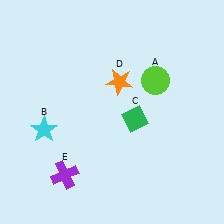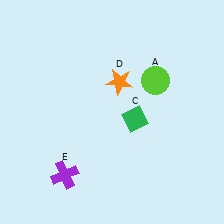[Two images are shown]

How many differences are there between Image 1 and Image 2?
There is 1 difference between the two images.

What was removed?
The cyan star (B) was removed in Image 2.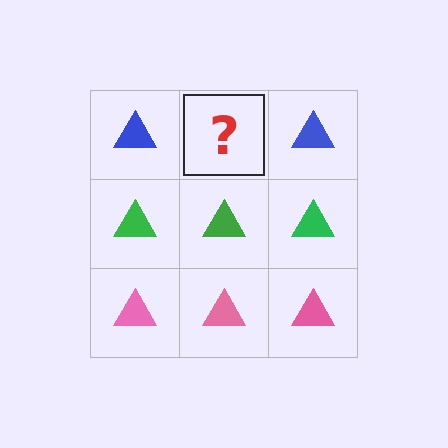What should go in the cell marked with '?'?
The missing cell should contain a blue triangle.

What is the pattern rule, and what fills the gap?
The rule is that each row has a consistent color. The gap should be filled with a blue triangle.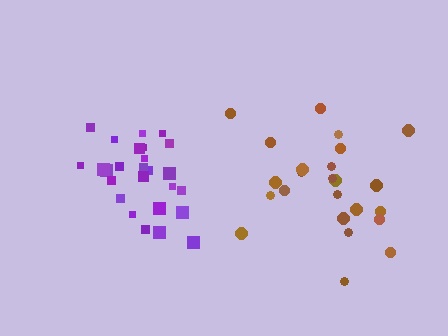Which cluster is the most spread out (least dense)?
Brown.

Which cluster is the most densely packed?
Purple.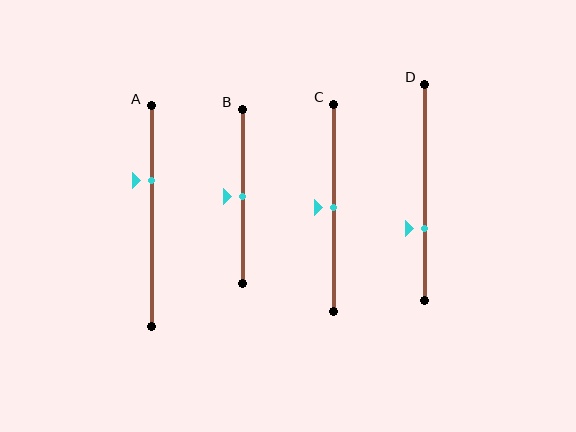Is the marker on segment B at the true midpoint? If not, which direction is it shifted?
Yes, the marker on segment B is at the true midpoint.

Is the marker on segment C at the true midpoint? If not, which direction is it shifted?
Yes, the marker on segment C is at the true midpoint.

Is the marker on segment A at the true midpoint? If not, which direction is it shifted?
No, the marker on segment A is shifted upward by about 16% of the segment length.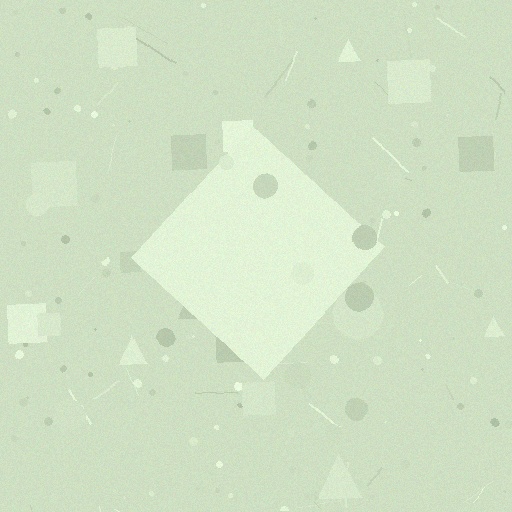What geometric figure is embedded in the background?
A diamond is embedded in the background.